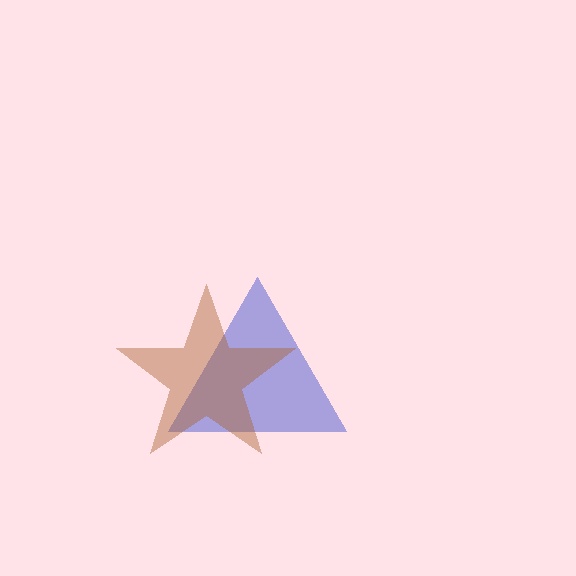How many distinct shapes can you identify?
There are 2 distinct shapes: a blue triangle, a brown star.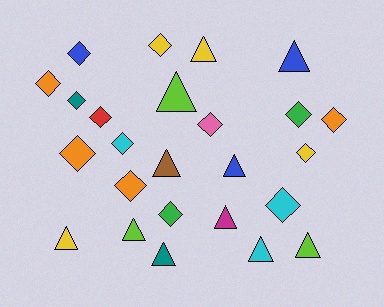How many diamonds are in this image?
There are 14 diamonds.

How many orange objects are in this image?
There are 4 orange objects.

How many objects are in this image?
There are 25 objects.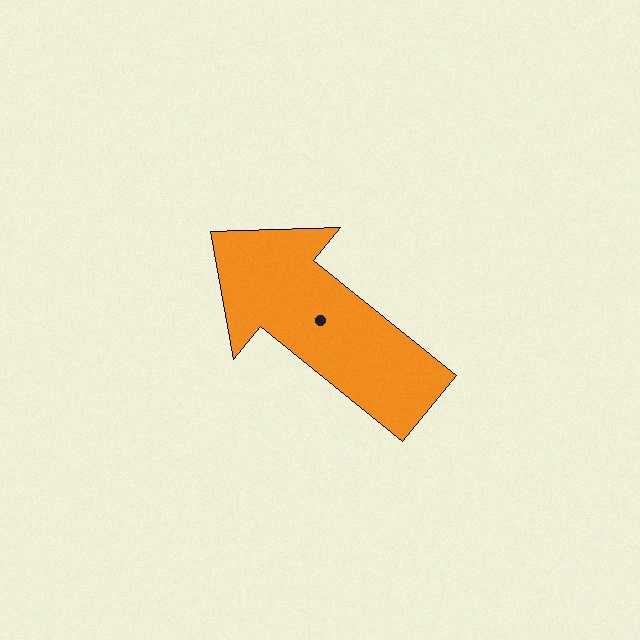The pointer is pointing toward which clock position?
Roughly 10 o'clock.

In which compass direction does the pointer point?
Northwest.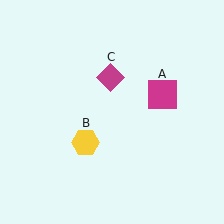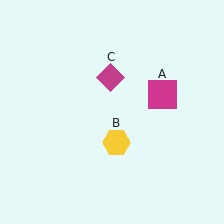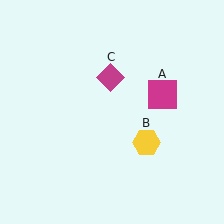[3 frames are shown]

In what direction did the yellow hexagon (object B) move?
The yellow hexagon (object B) moved right.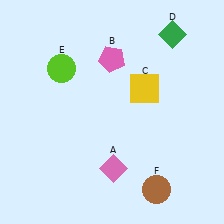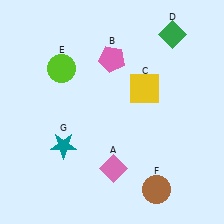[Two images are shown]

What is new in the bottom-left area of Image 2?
A teal star (G) was added in the bottom-left area of Image 2.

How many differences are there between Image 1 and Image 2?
There is 1 difference between the two images.